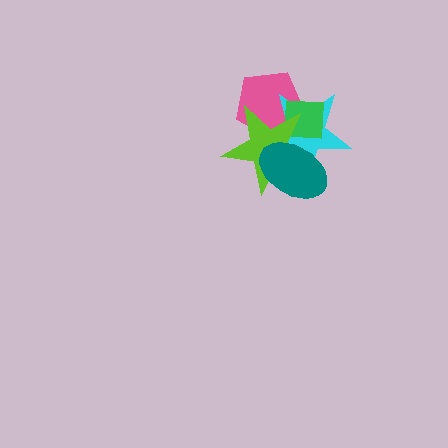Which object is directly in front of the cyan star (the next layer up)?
The green square is directly in front of the cyan star.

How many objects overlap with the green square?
4 objects overlap with the green square.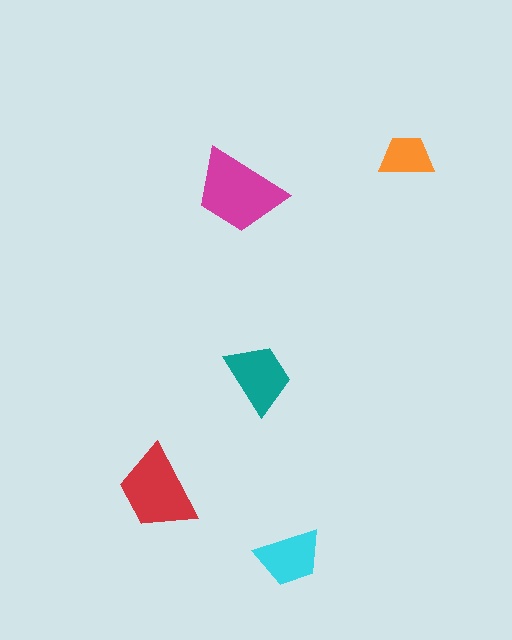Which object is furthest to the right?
The orange trapezoid is rightmost.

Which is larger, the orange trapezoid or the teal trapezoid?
The teal one.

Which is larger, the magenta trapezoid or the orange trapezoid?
The magenta one.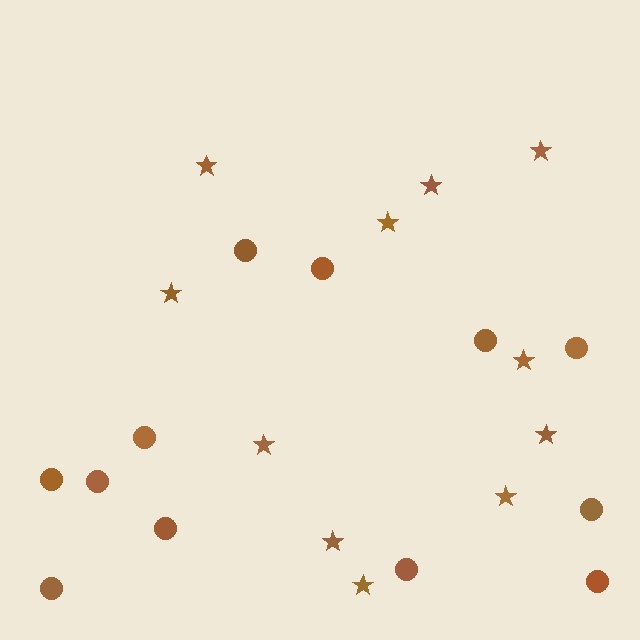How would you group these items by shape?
There are 2 groups: one group of circles (12) and one group of stars (11).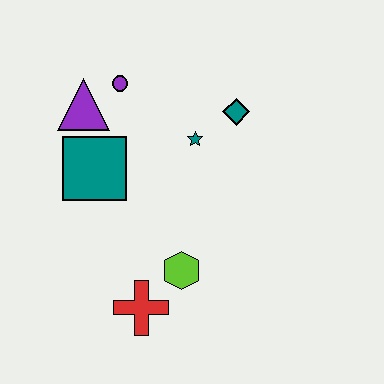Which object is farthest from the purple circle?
The red cross is farthest from the purple circle.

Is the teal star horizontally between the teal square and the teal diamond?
Yes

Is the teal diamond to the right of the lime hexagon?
Yes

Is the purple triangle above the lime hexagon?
Yes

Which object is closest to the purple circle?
The purple triangle is closest to the purple circle.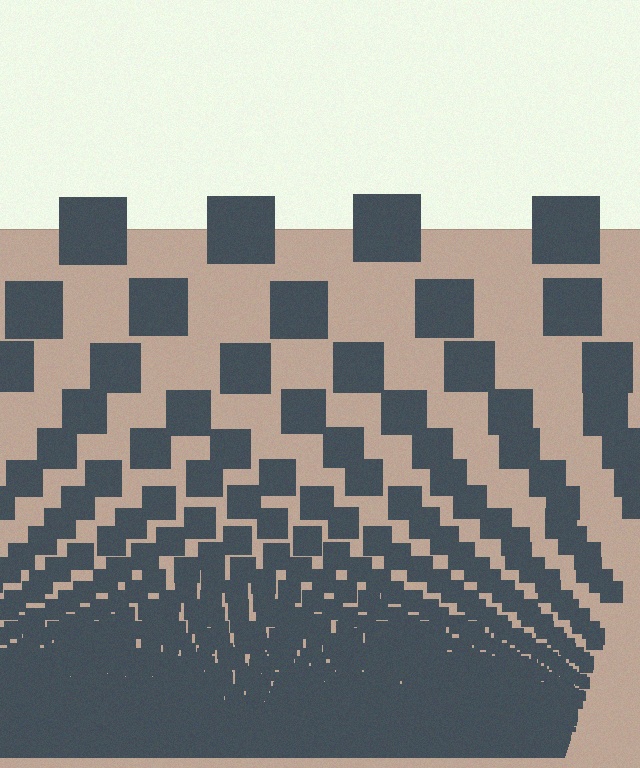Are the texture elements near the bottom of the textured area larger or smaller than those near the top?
Smaller. The gradient is inverted — elements near the bottom are smaller and denser.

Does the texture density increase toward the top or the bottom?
Density increases toward the bottom.